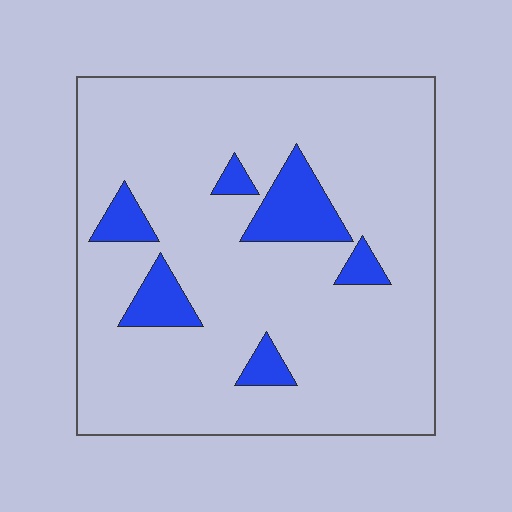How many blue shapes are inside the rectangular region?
6.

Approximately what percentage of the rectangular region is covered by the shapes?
Approximately 10%.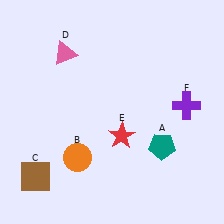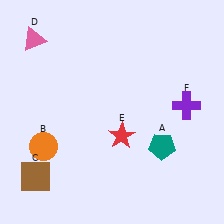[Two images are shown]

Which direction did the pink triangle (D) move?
The pink triangle (D) moved left.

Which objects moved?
The objects that moved are: the orange circle (B), the pink triangle (D).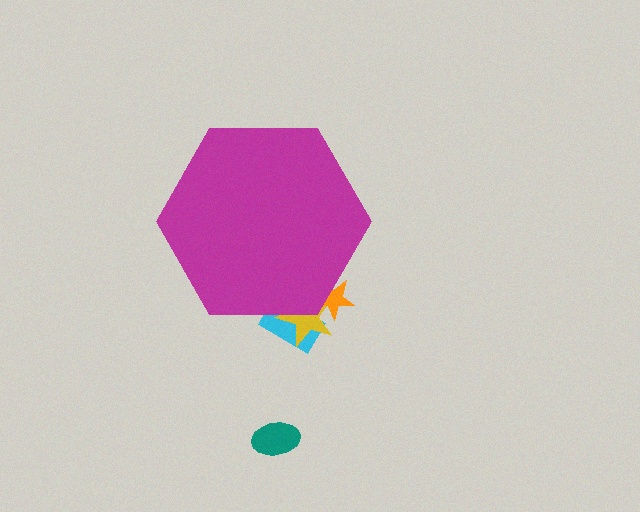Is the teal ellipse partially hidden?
No, the teal ellipse is fully visible.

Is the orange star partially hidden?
Yes, the orange star is partially hidden behind the magenta hexagon.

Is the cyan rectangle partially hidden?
Yes, the cyan rectangle is partially hidden behind the magenta hexagon.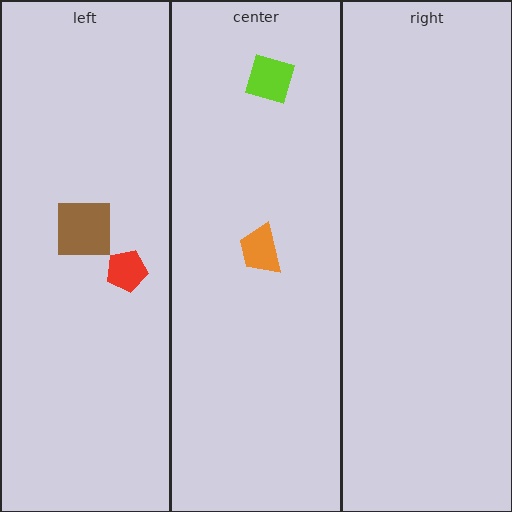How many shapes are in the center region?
2.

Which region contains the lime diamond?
The center region.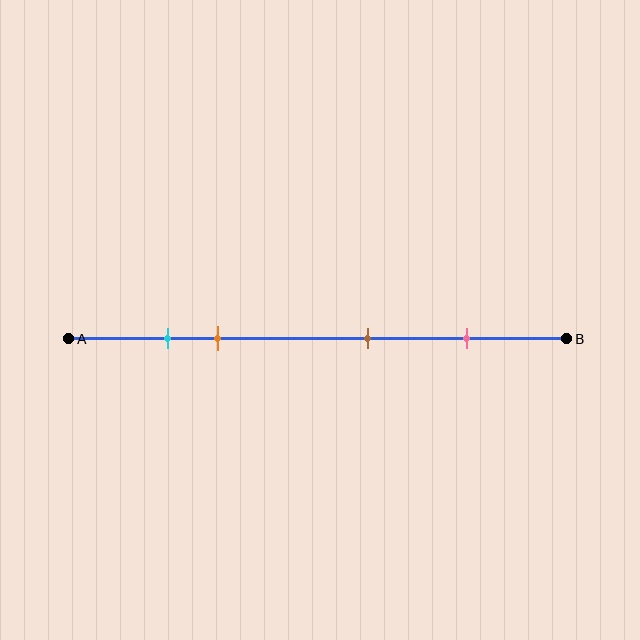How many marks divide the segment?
There are 4 marks dividing the segment.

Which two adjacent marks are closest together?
The cyan and orange marks are the closest adjacent pair.